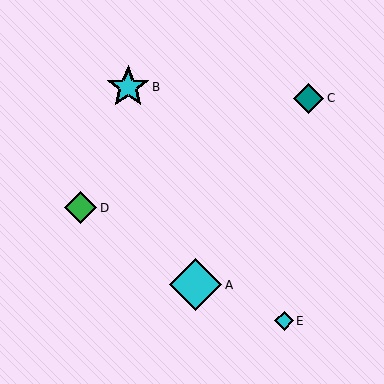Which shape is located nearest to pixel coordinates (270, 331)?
The cyan diamond (labeled E) at (284, 321) is nearest to that location.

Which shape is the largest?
The cyan diamond (labeled A) is the largest.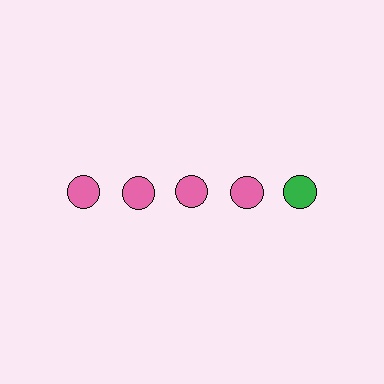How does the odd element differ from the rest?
It has a different color: green instead of pink.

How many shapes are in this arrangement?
There are 5 shapes arranged in a grid pattern.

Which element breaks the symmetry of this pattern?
The green circle in the top row, rightmost column breaks the symmetry. All other shapes are pink circles.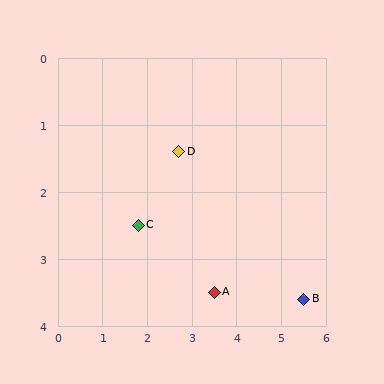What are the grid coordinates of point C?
Point C is at approximately (1.8, 2.5).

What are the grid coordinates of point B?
Point B is at approximately (5.5, 3.6).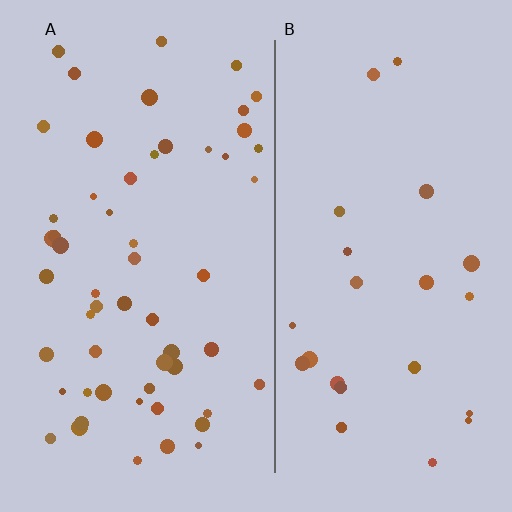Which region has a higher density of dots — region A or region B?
A (the left).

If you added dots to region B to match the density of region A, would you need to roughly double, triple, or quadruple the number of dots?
Approximately double.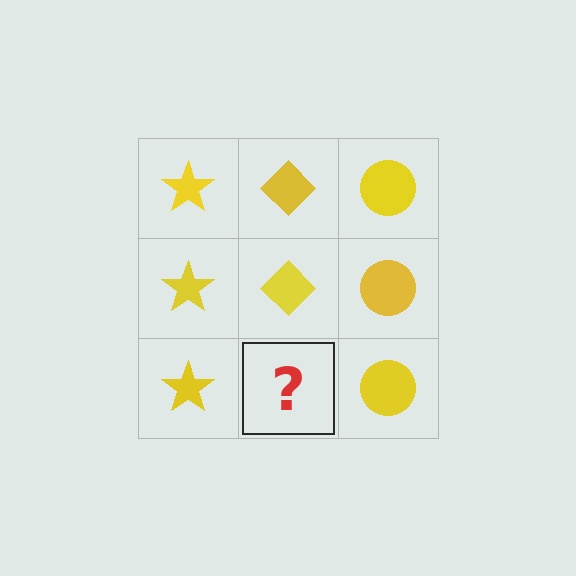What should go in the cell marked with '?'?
The missing cell should contain a yellow diamond.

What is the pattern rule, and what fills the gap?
The rule is that each column has a consistent shape. The gap should be filled with a yellow diamond.